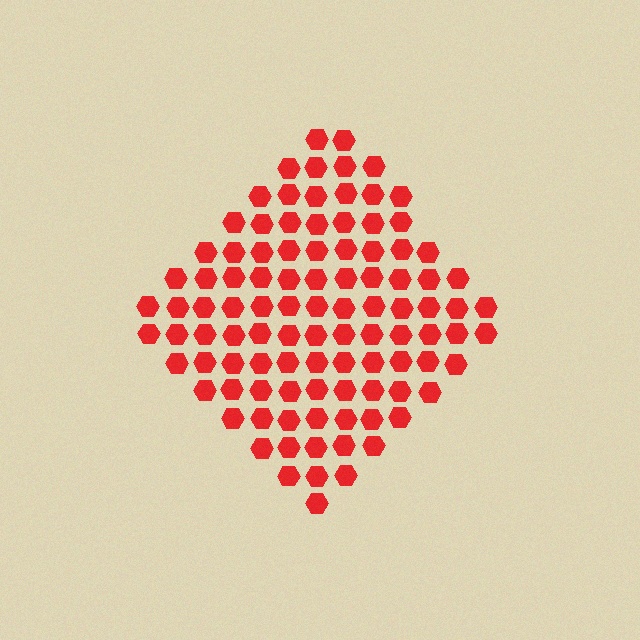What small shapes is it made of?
It is made of small hexagons.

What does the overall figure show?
The overall figure shows a diamond.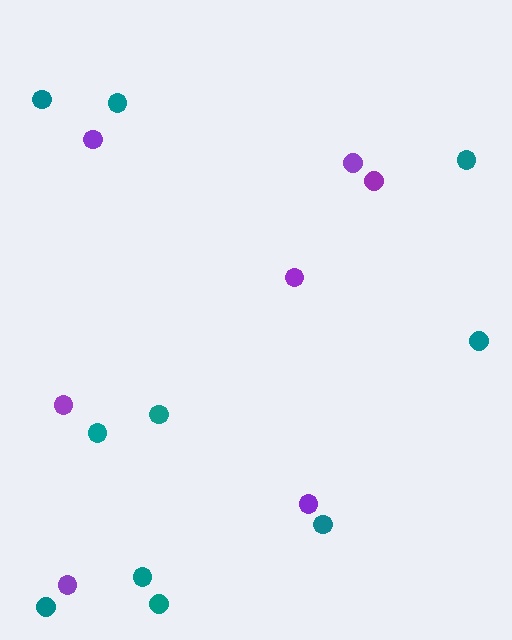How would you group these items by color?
There are 2 groups: one group of purple circles (7) and one group of teal circles (10).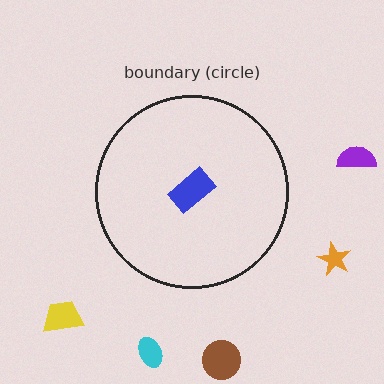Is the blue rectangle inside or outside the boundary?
Inside.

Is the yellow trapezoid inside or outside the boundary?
Outside.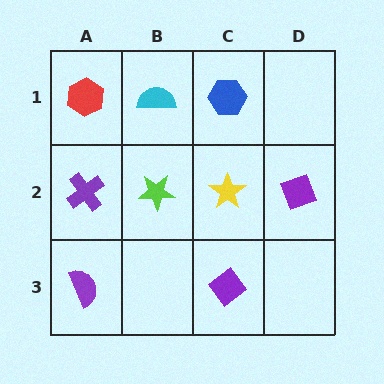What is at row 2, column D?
A purple diamond.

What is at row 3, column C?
A purple diamond.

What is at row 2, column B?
A lime star.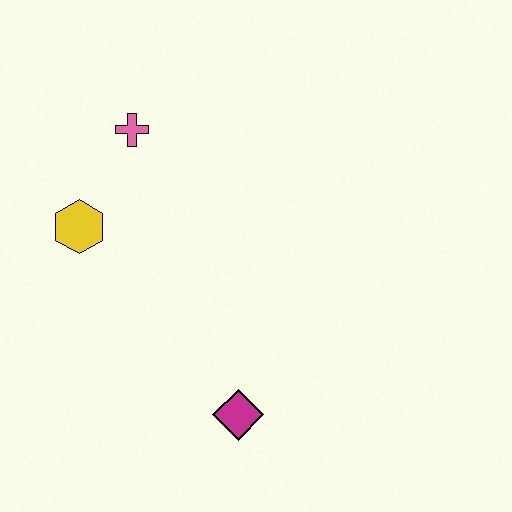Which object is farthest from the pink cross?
The magenta diamond is farthest from the pink cross.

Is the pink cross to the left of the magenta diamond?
Yes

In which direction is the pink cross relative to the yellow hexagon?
The pink cross is above the yellow hexagon.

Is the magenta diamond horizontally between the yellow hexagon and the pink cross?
No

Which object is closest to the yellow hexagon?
The pink cross is closest to the yellow hexagon.